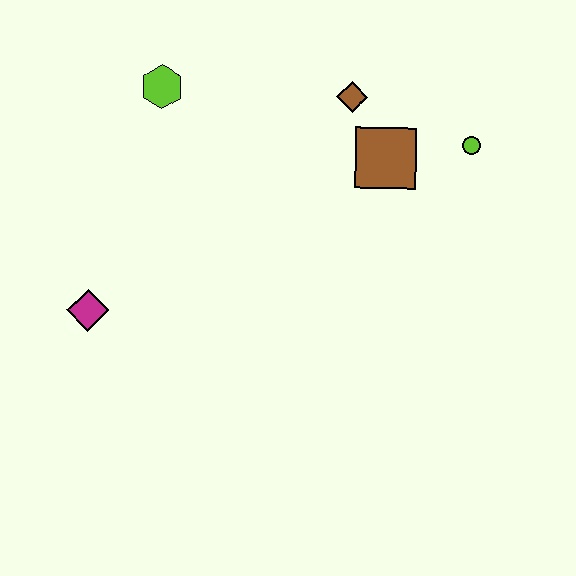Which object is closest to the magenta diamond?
The lime hexagon is closest to the magenta diamond.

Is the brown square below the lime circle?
Yes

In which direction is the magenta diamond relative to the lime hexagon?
The magenta diamond is below the lime hexagon.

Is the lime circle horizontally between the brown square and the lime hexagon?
No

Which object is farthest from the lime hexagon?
The lime circle is farthest from the lime hexagon.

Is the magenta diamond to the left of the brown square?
Yes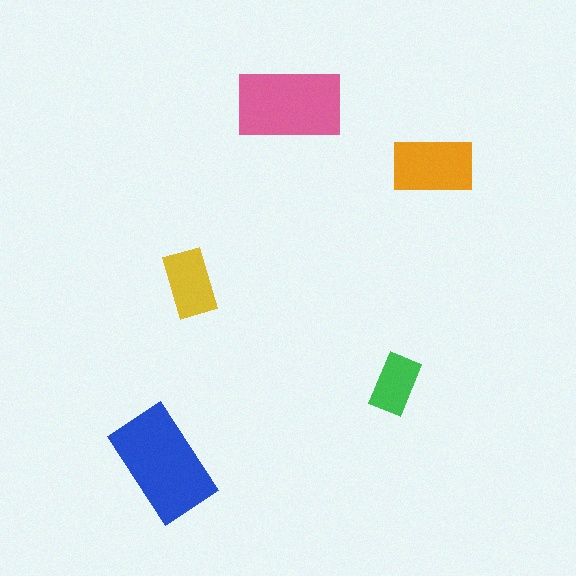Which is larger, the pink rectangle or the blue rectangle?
The blue one.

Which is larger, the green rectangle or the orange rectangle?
The orange one.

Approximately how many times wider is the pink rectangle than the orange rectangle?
About 1.5 times wider.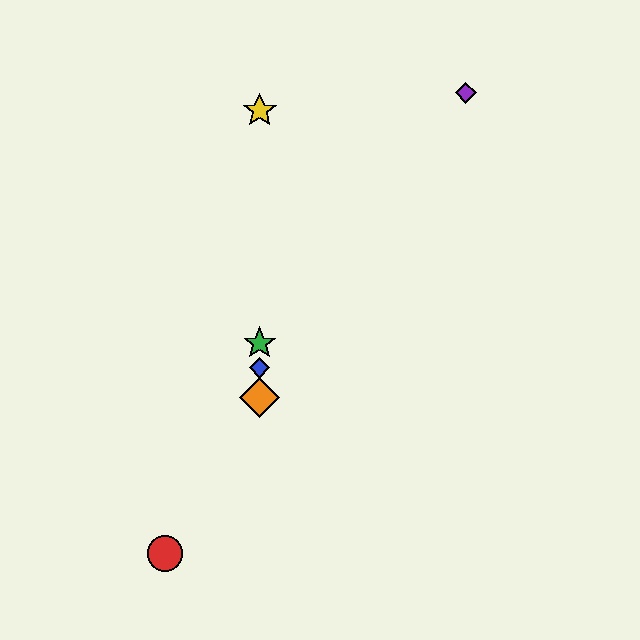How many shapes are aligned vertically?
4 shapes (the blue diamond, the green star, the yellow star, the orange diamond) are aligned vertically.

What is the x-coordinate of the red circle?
The red circle is at x≈165.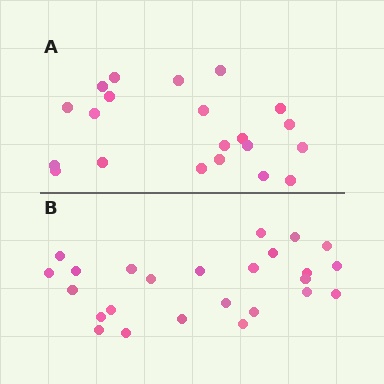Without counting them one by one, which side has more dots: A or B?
Region B (the bottom region) has more dots.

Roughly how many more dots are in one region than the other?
Region B has about 4 more dots than region A.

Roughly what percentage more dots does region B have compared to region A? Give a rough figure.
About 20% more.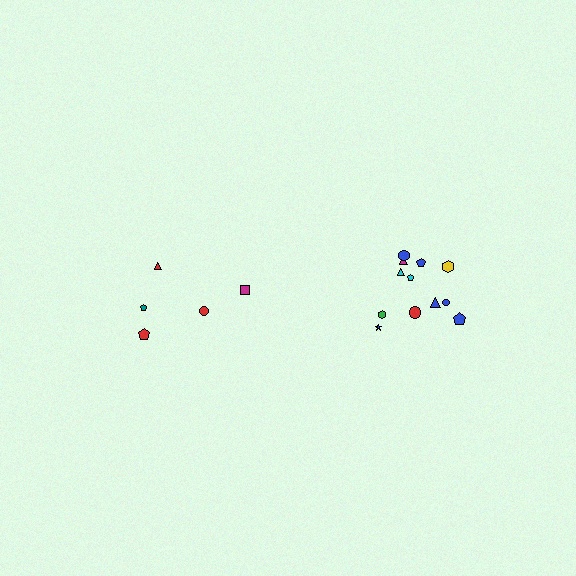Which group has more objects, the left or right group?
The right group.